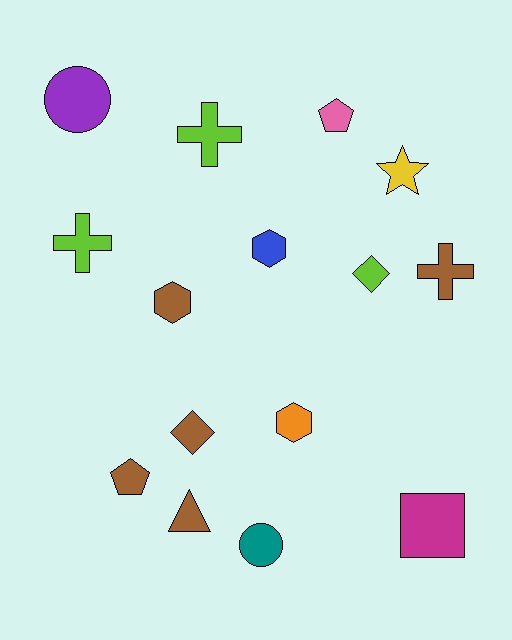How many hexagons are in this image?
There are 3 hexagons.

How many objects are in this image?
There are 15 objects.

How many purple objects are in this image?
There is 1 purple object.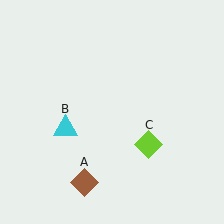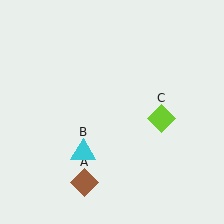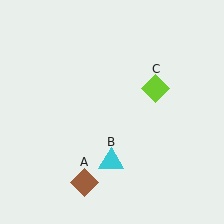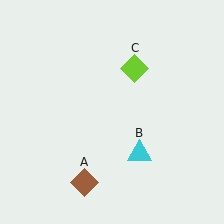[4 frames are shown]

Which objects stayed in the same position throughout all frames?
Brown diamond (object A) remained stationary.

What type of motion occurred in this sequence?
The cyan triangle (object B), lime diamond (object C) rotated counterclockwise around the center of the scene.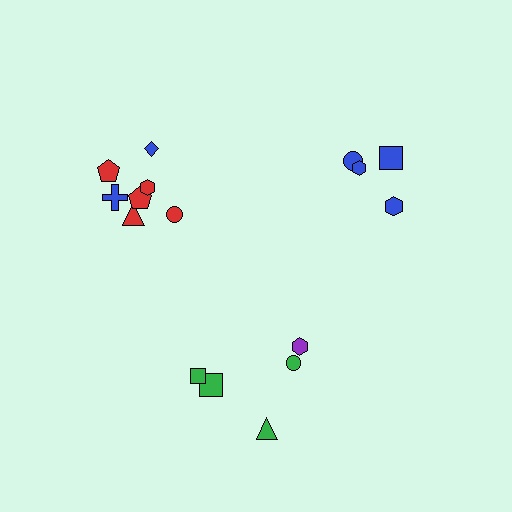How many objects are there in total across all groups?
There are 16 objects.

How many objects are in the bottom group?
There are 5 objects.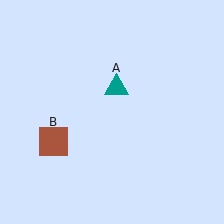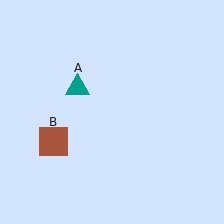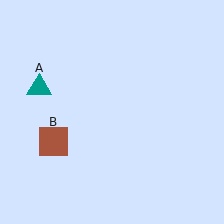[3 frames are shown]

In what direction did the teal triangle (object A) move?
The teal triangle (object A) moved left.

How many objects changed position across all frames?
1 object changed position: teal triangle (object A).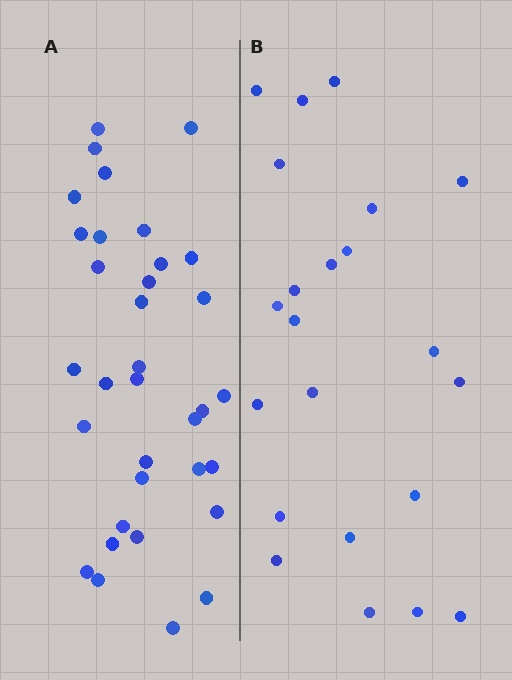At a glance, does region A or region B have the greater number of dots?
Region A (the left region) has more dots.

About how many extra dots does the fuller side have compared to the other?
Region A has roughly 12 or so more dots than region B.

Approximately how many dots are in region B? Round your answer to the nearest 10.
About 20 dots. (The exact count is 22, which rounds to 20.)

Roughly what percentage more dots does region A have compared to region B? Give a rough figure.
About 55% more.